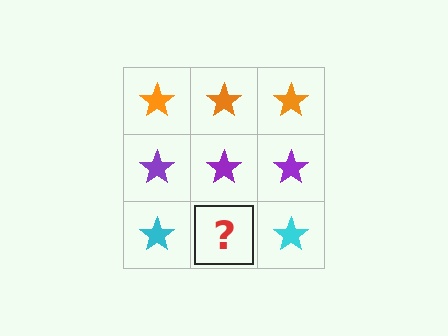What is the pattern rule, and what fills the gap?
The rule is that each row has a consistent color. The gap should be filled with a cyan star.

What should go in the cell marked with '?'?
The missing cell should contain a cyan star.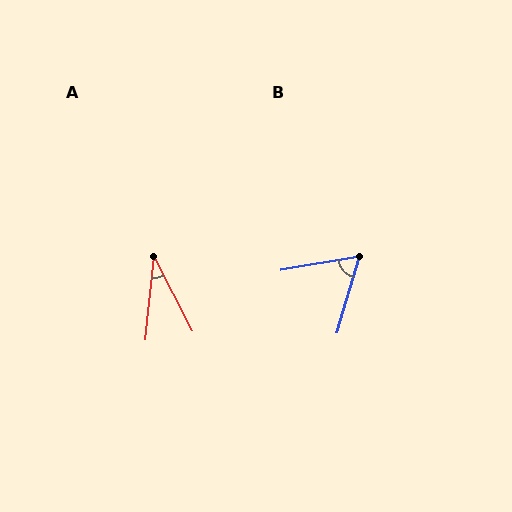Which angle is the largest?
B, at approximately 64 degrees.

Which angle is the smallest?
A, at approximately 33 degrees.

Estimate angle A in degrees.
Approximately 33 degrees.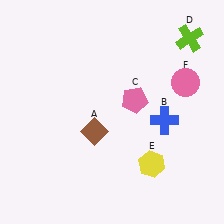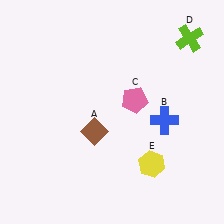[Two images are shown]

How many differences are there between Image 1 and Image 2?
There is 1 difference between the two images.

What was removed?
The pink circle (F) was removed in Image 2.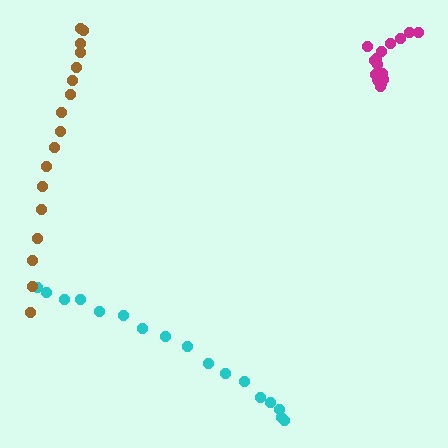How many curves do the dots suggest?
There are 3 distinct paths.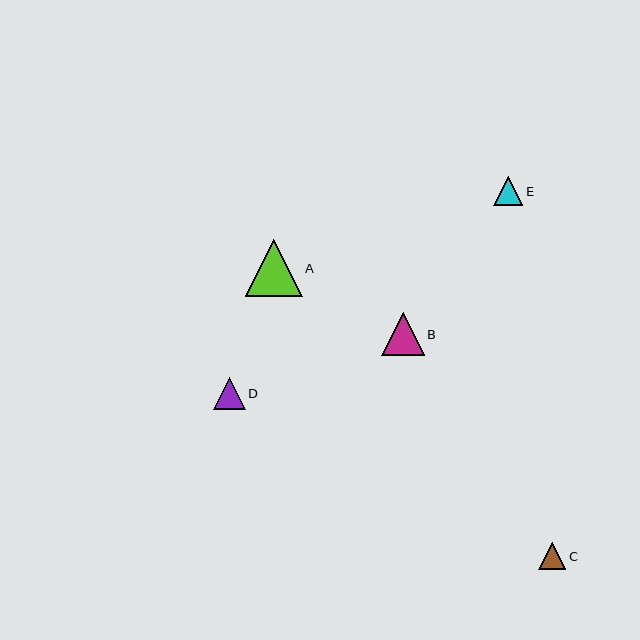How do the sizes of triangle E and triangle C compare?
Triangle E and triangle C are approximately the same size.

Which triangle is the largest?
Triangle A is the largest with a size of approximately 57 pixels.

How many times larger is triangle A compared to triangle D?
Triangle A is approximately 1.8 times the size of triangle D.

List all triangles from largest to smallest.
From largest to smallest: A, B, D, E, C.